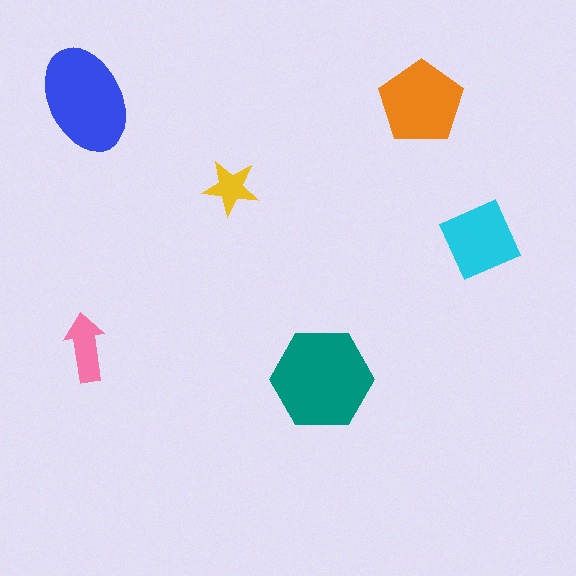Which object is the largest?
The teal hexagon.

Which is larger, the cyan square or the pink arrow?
The cyan square.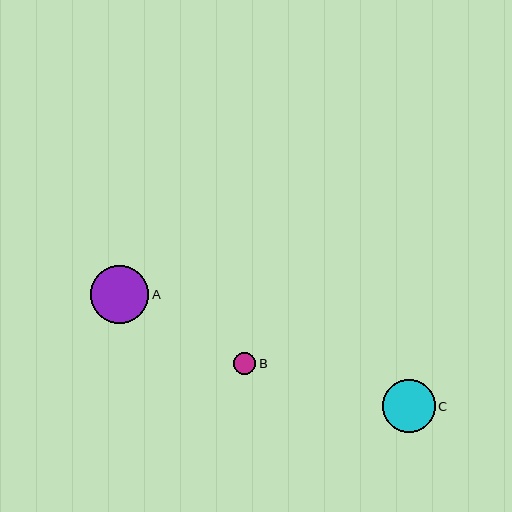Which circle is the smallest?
Circle B is the smallest with a size of approximately 22 pixels.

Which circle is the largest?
Circle A is the largest with a size of approximately 58 pixels.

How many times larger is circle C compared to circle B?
Circle C is approximately 2.4 times the size of circle B.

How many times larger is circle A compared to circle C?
Circle A is approximately 1.1 times the size of circle C.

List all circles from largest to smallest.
From largest to smallest: A, C, B.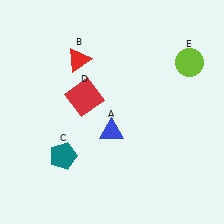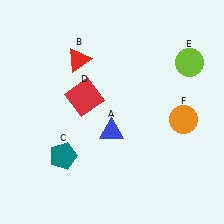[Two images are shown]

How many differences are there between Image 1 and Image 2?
There is 1 difference between the two images.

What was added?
An orange circle (F) was added in Image 2.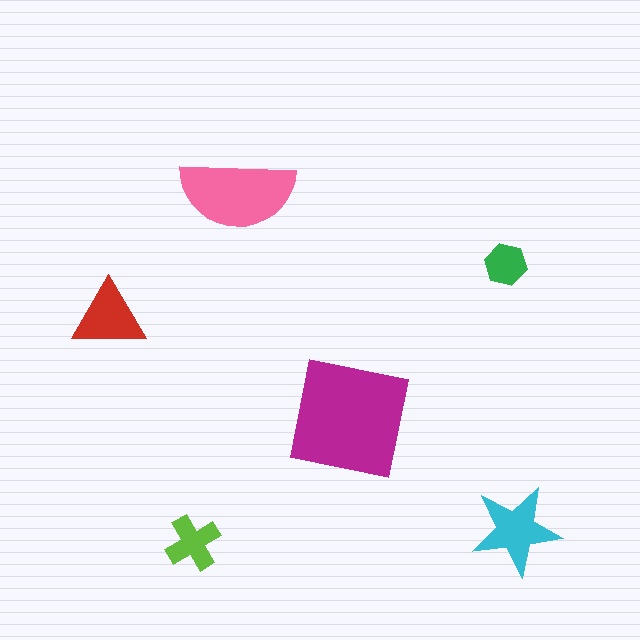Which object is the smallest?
The green hexagon.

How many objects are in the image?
There are 6 objects in the image.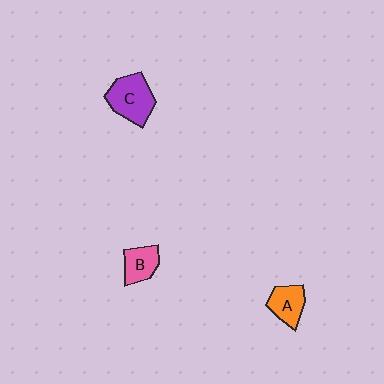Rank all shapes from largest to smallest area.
From largest to smallest: C (purple), A (orange), B (pink).